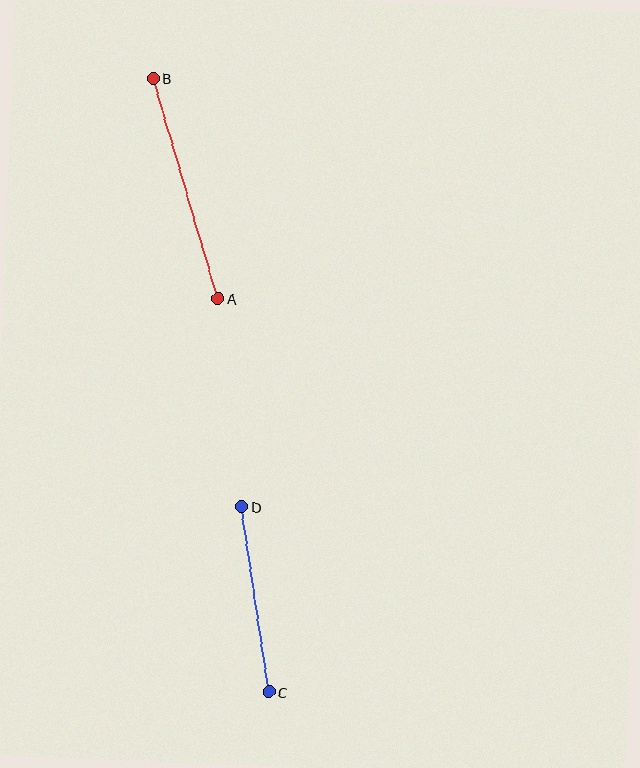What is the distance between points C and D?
The distance is approximately 187 pixels.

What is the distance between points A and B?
The distance is approximately 229 pixels.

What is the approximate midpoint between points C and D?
The midpoint is at approximately (255, 599) pixels.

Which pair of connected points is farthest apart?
Points A and B are farthest apart.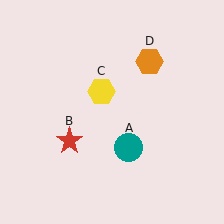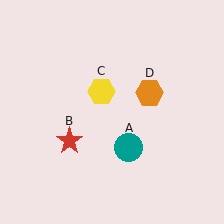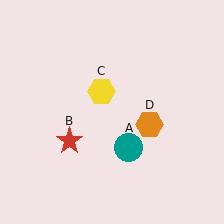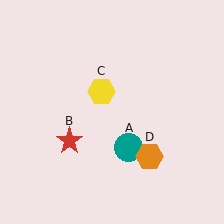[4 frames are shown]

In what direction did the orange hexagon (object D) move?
The orange hexagon (object D) moved down.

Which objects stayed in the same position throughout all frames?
Teal circle (object A) and red star (object B) and yellow hexagon (object C) remained stationary.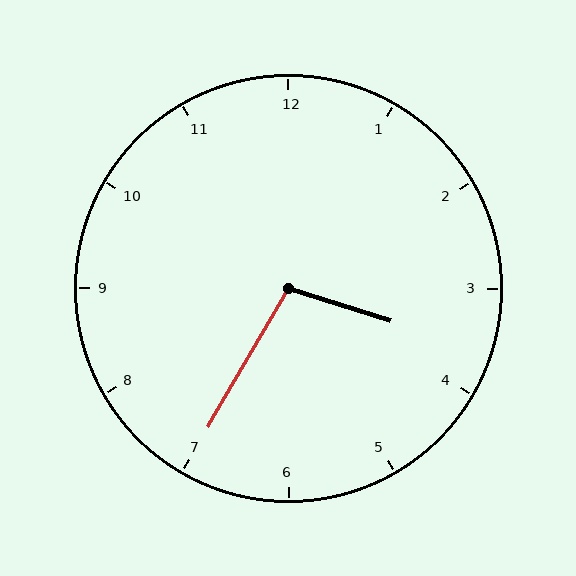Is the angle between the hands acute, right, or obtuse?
It is obtuse.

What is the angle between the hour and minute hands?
Approximately 102 degrees.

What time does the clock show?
3:35.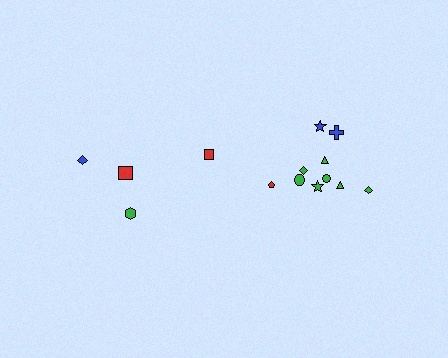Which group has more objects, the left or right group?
The right group.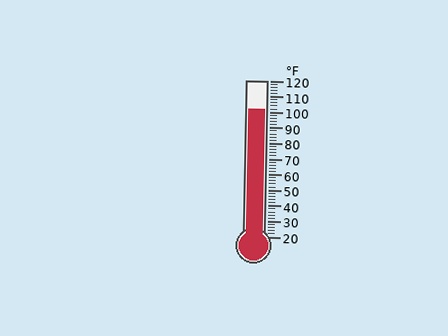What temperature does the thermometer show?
The thermometer shows approximately 102°F.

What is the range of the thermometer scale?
The thermometer scale ranges from 20°F to 120°F.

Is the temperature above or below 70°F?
The temperature is above 70°F.